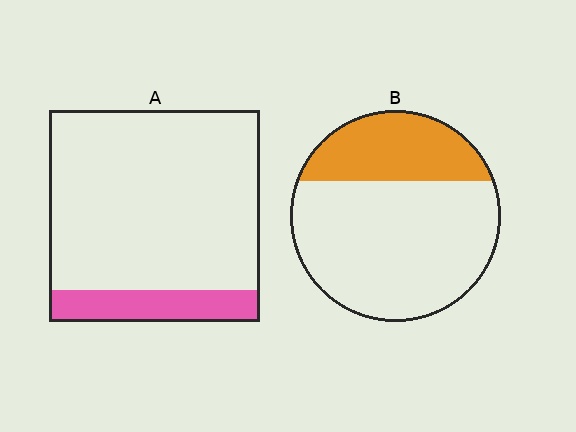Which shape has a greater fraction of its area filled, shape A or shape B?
Shape B.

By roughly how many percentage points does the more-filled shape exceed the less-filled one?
By roughly 15 percentage points (B over A).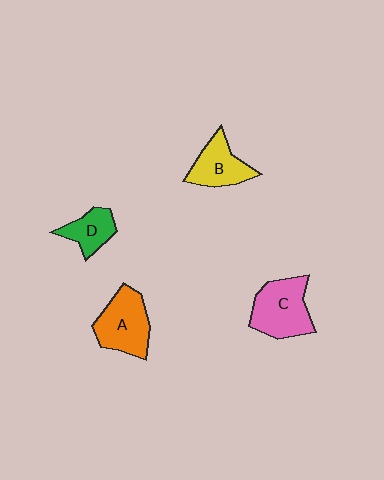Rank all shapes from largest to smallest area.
From largest to smallest: C (pink), A (orange), B (yellow), D (green).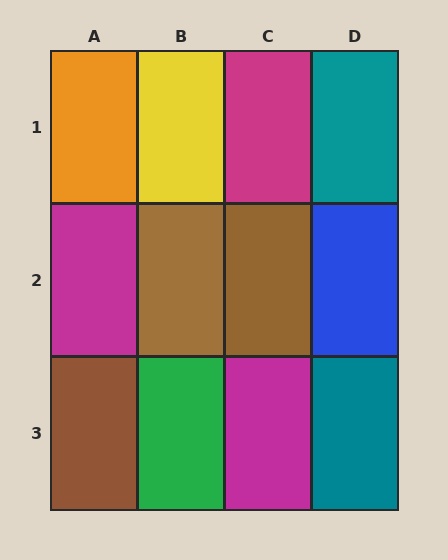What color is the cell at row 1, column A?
Orange.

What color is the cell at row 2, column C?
Brown.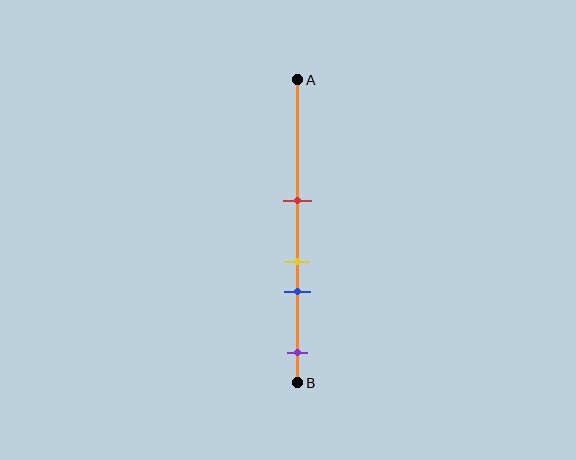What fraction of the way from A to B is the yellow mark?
The yellow mark is approximately 60% (0.6) of the way from A to B.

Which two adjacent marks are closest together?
The yellow and blue marks are the closest adjacent pair.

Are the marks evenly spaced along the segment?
No, the marks are not evenly spaced.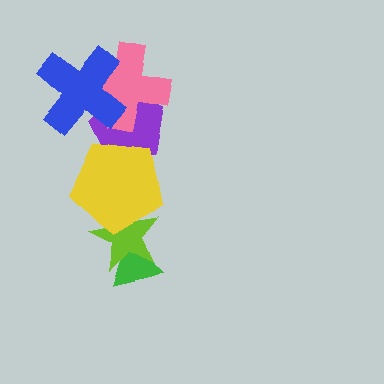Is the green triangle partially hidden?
Yes, it is partially covered by another shape.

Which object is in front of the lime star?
The yellow pentagon is in front of the lime star.